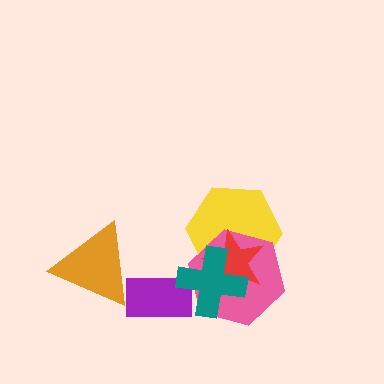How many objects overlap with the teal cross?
4 objects overlap with the teal cross.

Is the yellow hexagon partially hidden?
Yes, it is partially covered by another shape.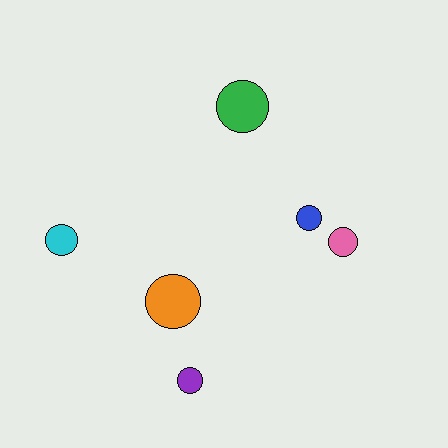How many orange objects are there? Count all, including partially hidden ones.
There is 1 orange object.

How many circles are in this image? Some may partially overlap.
There are 6 circles.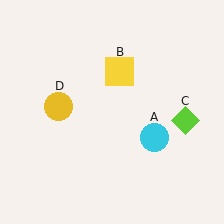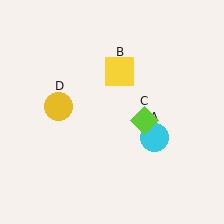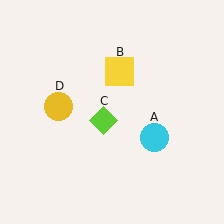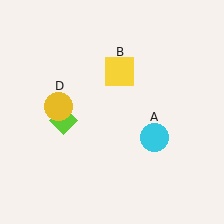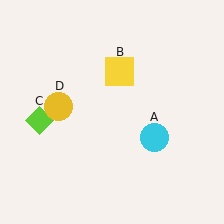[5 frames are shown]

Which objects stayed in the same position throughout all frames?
Cyan circle (object A) and yellow square (object B) and yellow circle (object D) remained stationary.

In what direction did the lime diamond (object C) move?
The lime diamond (object C) moved left.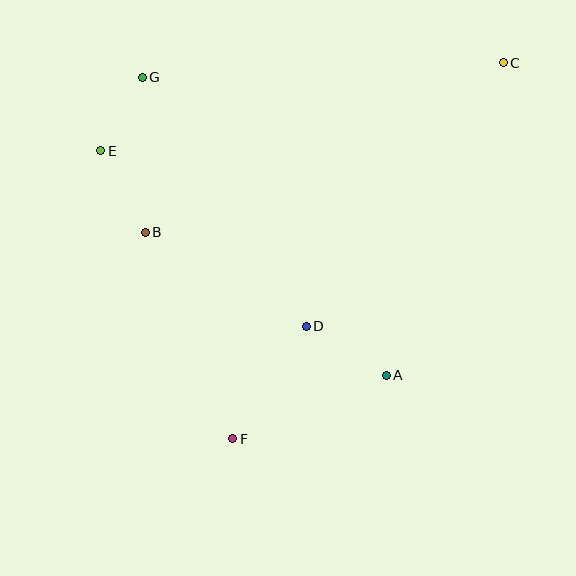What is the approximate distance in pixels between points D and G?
The distance between D and G is approximately 298 pixels.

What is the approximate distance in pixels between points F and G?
The distance between F and G is approximately 373 pixels.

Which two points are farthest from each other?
Points C and F are farthest from each other.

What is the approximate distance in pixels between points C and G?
The distance between C and G is approximately 361 pixels.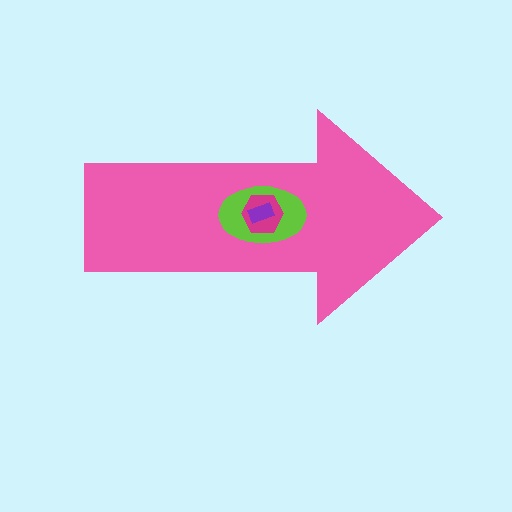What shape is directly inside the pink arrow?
The lime ellipse.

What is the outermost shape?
The pink arrow.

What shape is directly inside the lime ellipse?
The magenta hexagon.